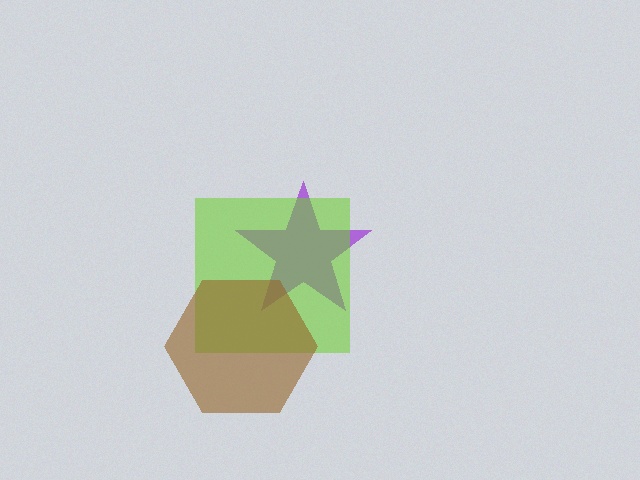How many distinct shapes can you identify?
There are 3 distinct shapes: a purple star, a lime square, a brown hexagon.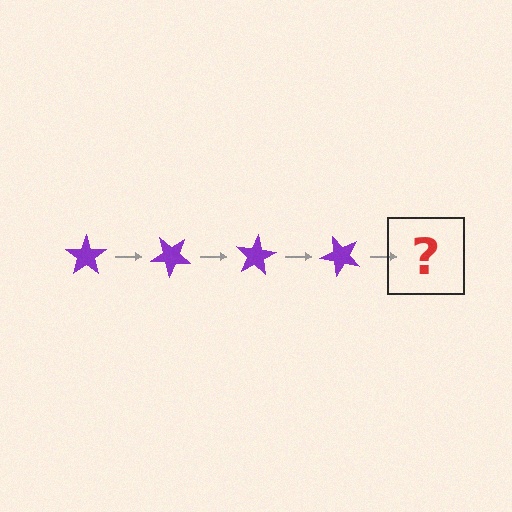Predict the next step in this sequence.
The next step is a purple star rotated 160 degrees.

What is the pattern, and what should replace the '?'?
The pattern is that the star rotates 40 degrees each step. The '?' should be a purple star rotated 160 degrees.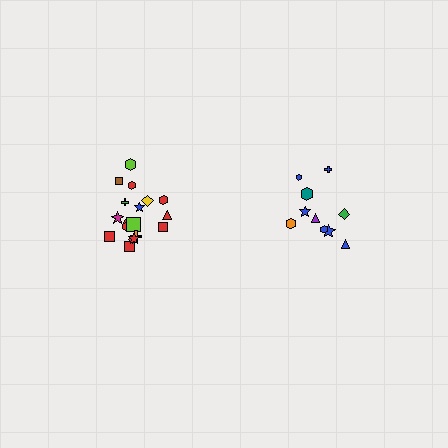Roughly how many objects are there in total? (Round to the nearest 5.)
Roughly 30 objects in total.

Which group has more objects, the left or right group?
The left group.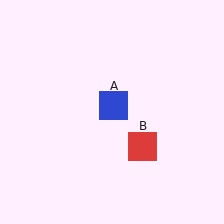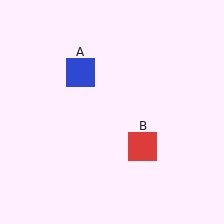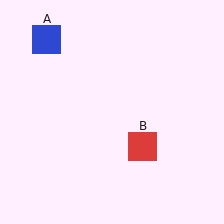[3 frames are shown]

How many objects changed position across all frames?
1 object changed position: blue square (object A).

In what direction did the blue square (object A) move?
The blue square (object A) moved up and to the left.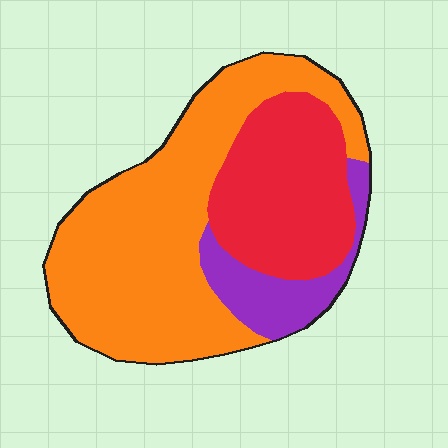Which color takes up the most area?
Orange, at roughly 55%.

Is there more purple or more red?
Red.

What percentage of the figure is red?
Red covers 30% of the figure.